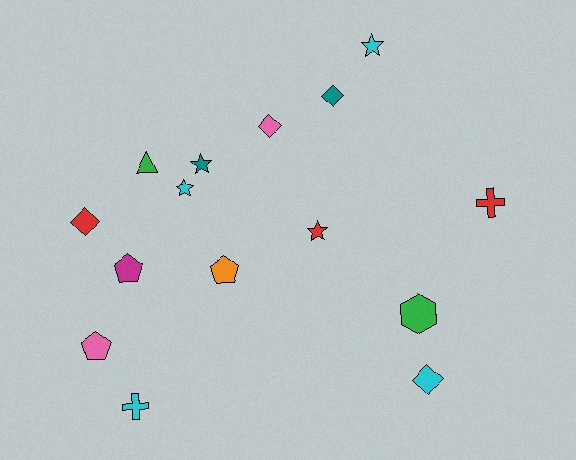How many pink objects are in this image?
There are 2 pink objects.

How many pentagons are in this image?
There are 3 pentagons.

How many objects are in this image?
There are 15 objects.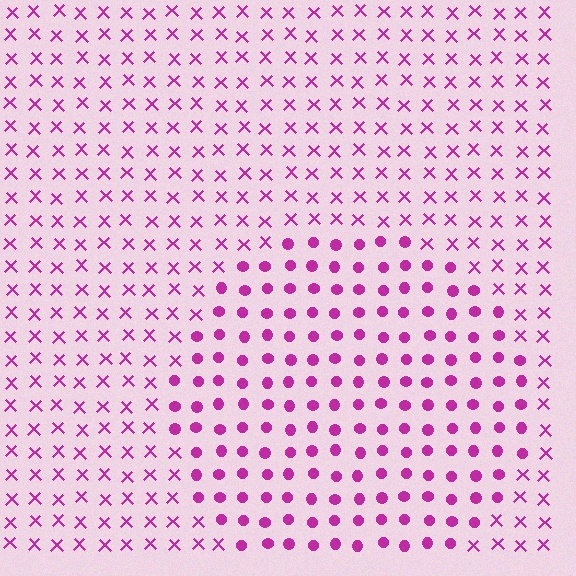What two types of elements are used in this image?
The image uses circles inside the circle region and X marks outside it.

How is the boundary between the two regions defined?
The boundary is defined by a change in element shape: circles inside vs. X marks outside. All elements share the same color and spacing.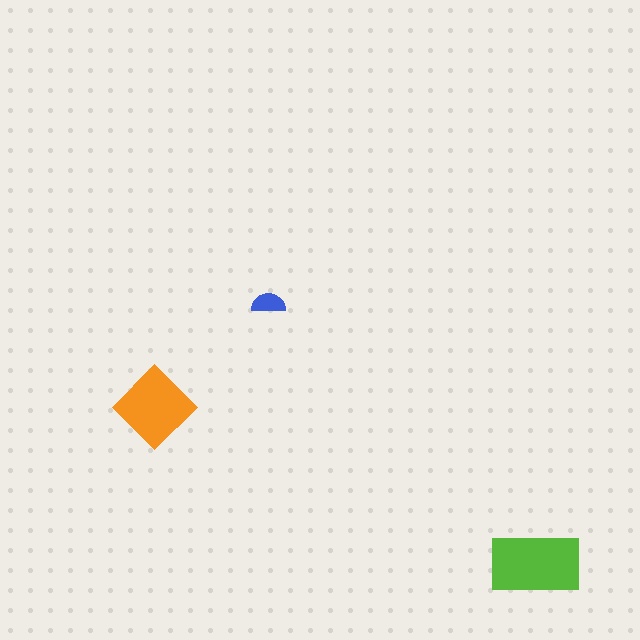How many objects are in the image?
There are 3 objects in the image.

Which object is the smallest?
The blue semicircle.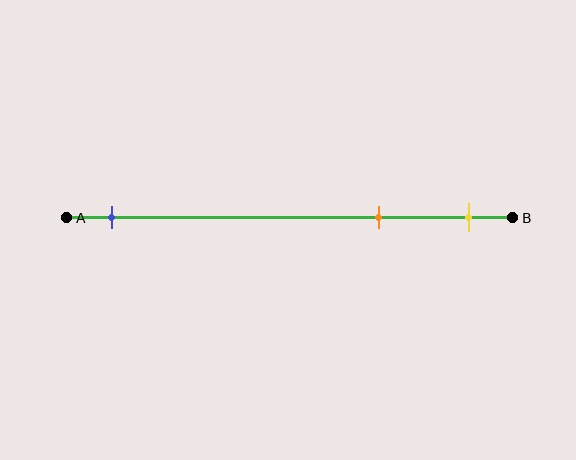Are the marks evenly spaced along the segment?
No, the marks are not evenly spaced.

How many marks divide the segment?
There are 3 marks dividing the segment.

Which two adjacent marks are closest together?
The orange and yellow marks are the closest adjacent pair.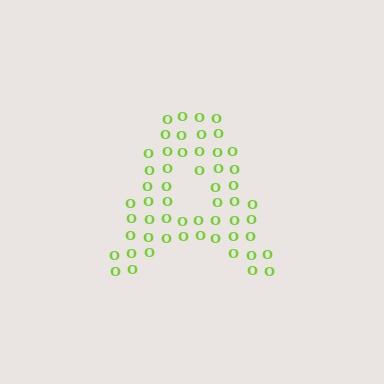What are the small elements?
The small elements are letter O's.